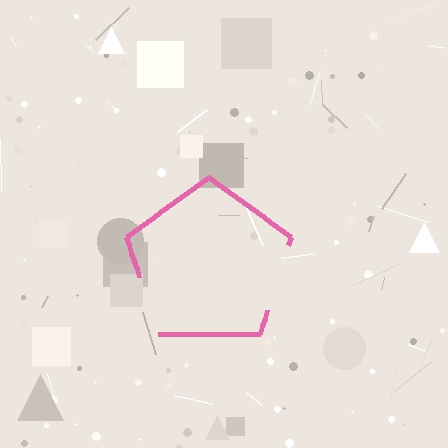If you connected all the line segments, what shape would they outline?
They would outline a pentagon.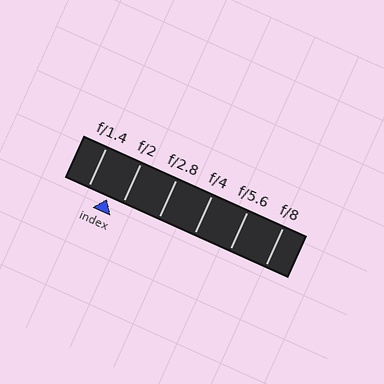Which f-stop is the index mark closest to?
The index mark is closest to f/2.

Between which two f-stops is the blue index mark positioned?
The index mark is between f/1.4 and f/2.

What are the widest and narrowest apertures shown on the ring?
The widest aperture shown is f/1.4 and the narrowest is f/8.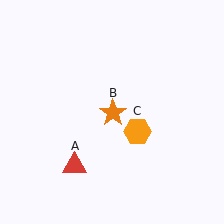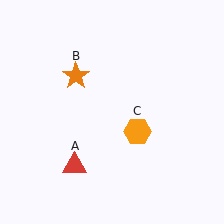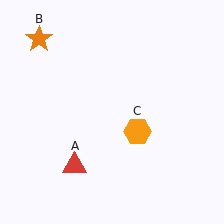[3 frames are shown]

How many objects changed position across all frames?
1 object changed position: orange star (object B).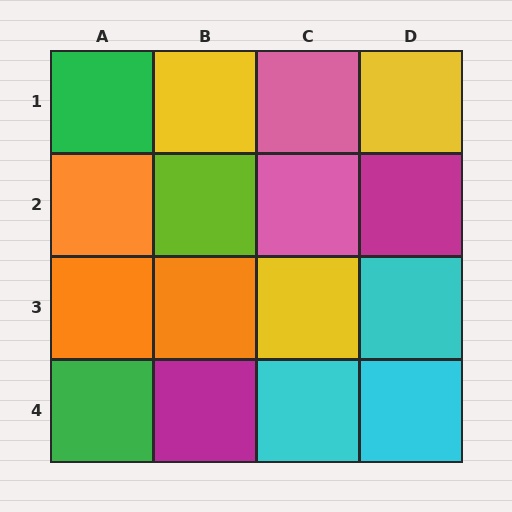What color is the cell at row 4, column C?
Cyan.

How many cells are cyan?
3 cells are cyan.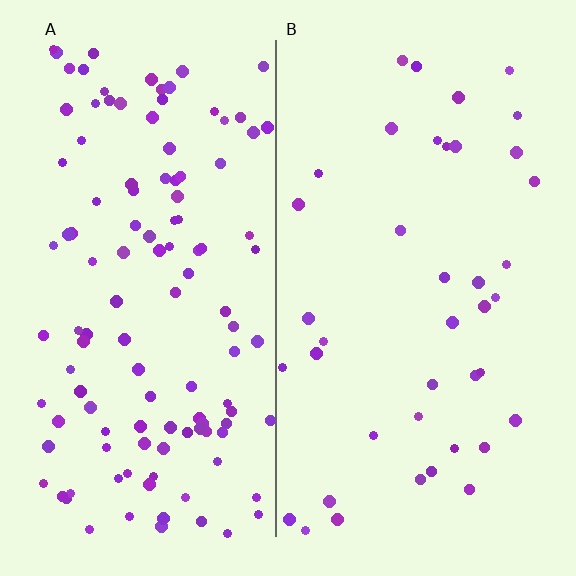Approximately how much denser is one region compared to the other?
Approximately 2.9× — region A over region B.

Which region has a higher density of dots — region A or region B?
A (the left).